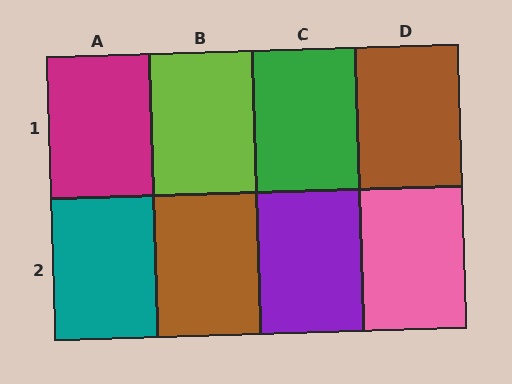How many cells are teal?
1 cell is teal.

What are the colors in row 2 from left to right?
Teal, brown, purple, pink.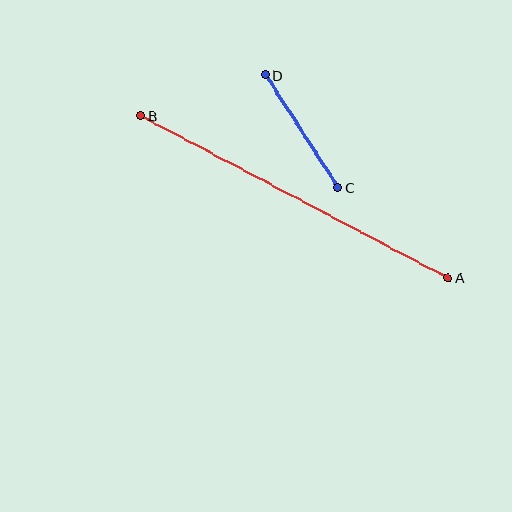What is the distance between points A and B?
The distance is approximately 348 pixels.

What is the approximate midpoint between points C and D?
The midpoint is at approximately (302, 131) pixels.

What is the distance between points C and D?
The distance is approximately 134 pixels.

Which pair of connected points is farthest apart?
Points A and B are farthest apart.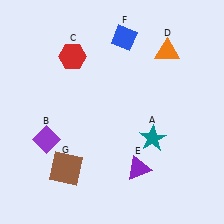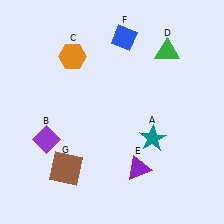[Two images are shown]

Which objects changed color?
C changed from red to orange. D changed from orange to green.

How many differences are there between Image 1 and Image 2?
There are 2 differences between the two images.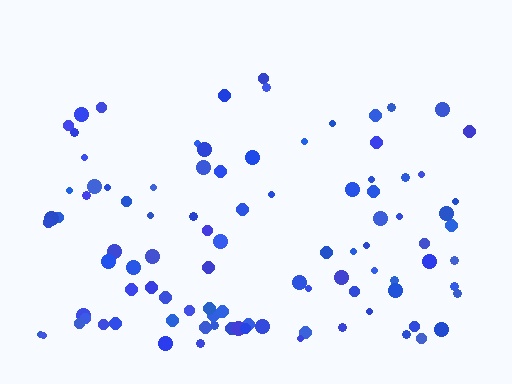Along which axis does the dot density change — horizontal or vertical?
Vertical.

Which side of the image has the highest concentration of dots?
The bottom.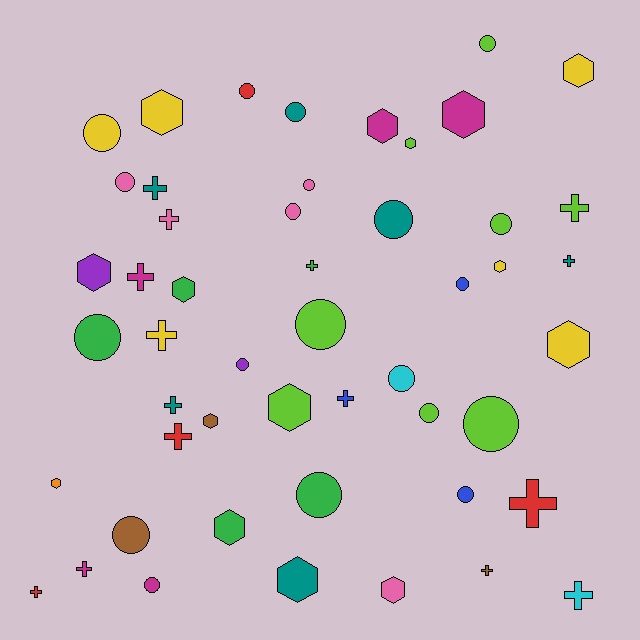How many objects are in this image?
There are 50 objects.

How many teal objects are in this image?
There are 6 teal objects.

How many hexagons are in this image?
There are 15 hexagons.